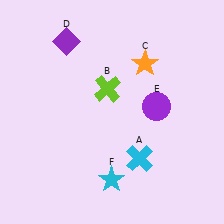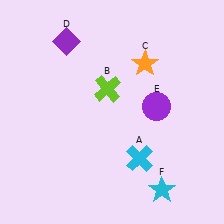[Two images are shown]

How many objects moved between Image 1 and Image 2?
1 object moved between the two images.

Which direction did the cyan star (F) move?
The cyan star (F) moved right.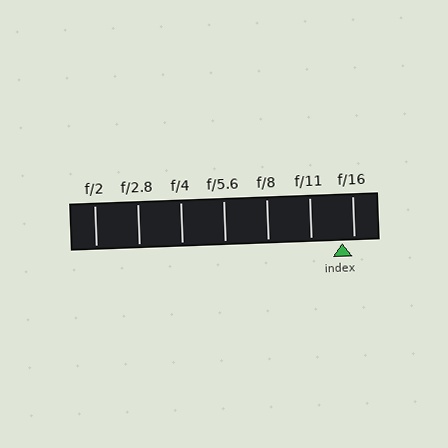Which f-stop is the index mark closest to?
The index mark is closest to f/16.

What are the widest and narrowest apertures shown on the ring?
The widest aperture shown is f/2 and the narrowest is f/16.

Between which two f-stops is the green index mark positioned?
The index mark is between f/11 and f/16.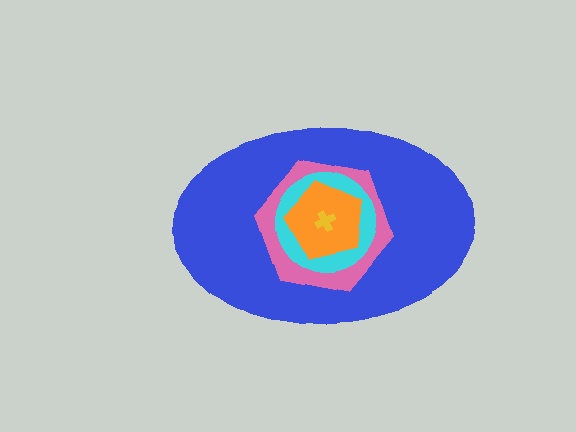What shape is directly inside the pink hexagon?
The cyan circle.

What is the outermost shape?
The blue ellipse.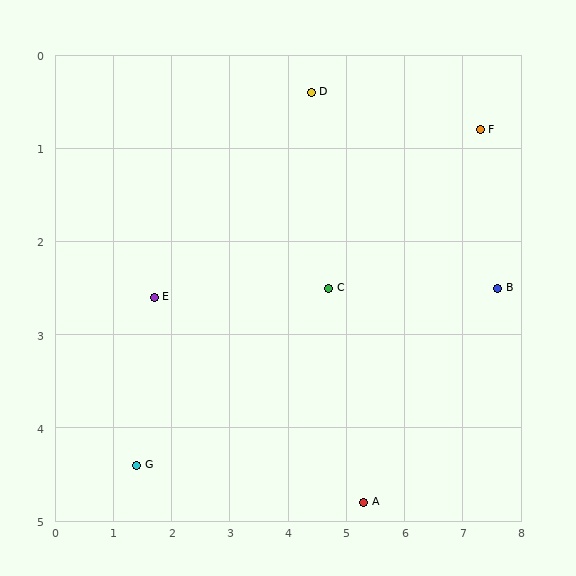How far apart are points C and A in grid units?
Points C and A are about 2.4 grid units apart.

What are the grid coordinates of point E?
Point E is at approximately (1.7, 2.6).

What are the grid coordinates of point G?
Point G is at approximately (1.4, 4.4).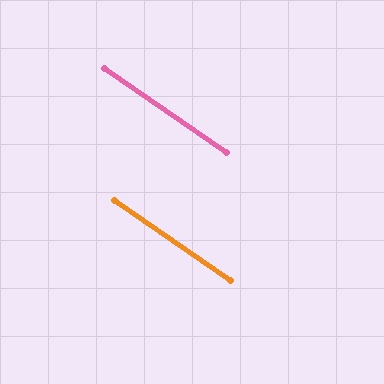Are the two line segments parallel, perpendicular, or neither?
Parallel — their directions differ by only 0.5°.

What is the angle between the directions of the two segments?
Approximately 0 degrees.